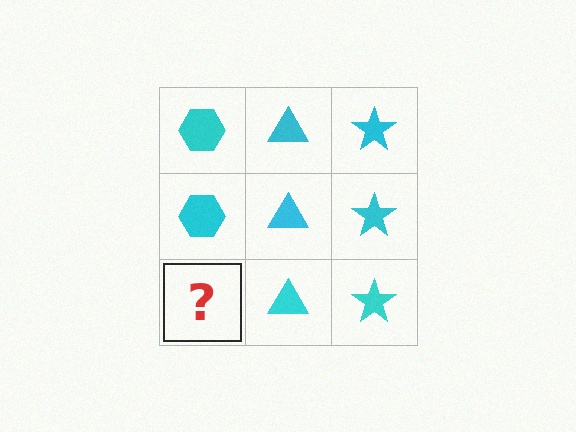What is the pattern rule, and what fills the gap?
The rule is that each column has a consistent shape. The gap should be filled with a cyan hexagon.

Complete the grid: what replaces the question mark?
The question mark should be replaced with a cyan hexagon.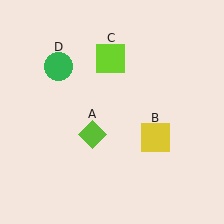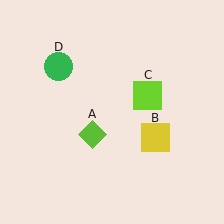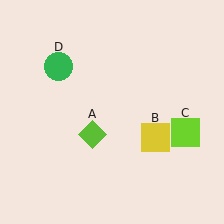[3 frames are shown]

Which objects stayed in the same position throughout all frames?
Lime diamond (object A) and yellow square (object B) and green circle (object D) remained stationary.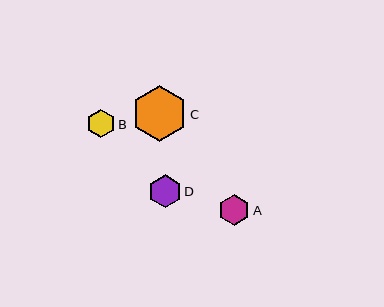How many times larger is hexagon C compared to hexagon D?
Hexagon C is approximately 1.7 times the size of hexagon D.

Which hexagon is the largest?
Hexagon C is the largest with a size of approximately 56 pixels.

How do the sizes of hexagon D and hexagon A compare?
Hexagon D and hexagon A are approximately the same size.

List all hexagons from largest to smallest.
From largest to smallest: C, D, A, B.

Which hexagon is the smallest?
Hexagon B is the smallest with a size of approximately 28 pixels.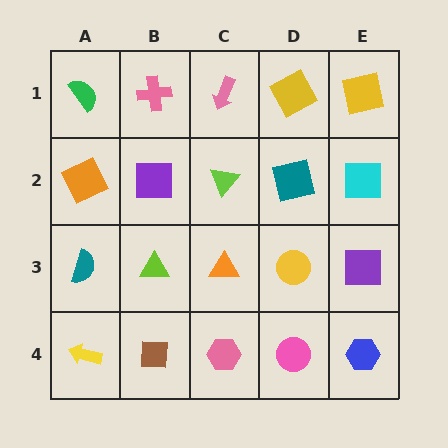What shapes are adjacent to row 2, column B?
A pink cross (row 1, column B), a lime triangle (row 3, column B), an orange square (row 2, column A), a lime triangle (row 2, column C).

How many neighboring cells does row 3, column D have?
4.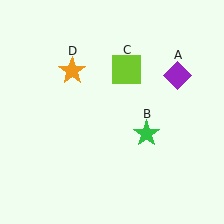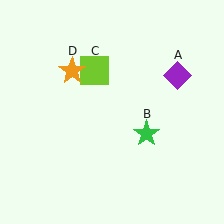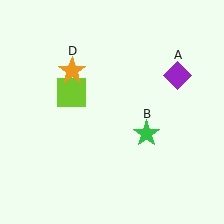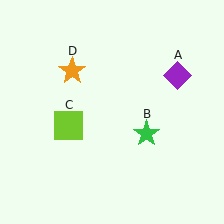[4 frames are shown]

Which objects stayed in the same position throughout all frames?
Purple diamond (object A) and green star (object B) and orange star (object D) remained stationary.